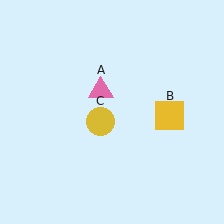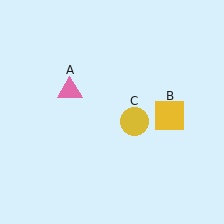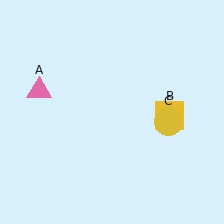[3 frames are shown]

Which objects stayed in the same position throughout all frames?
Yellow square (object B) remained stationary.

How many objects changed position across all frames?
2 objects changed position: pink triangle (object A), yellow circle (object C).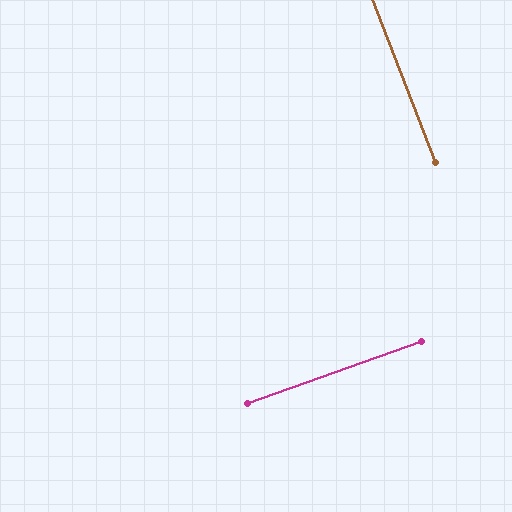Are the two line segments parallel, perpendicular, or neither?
Perpendicular — they meet at approximately 89°.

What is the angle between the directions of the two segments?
Approximately 89 degrees.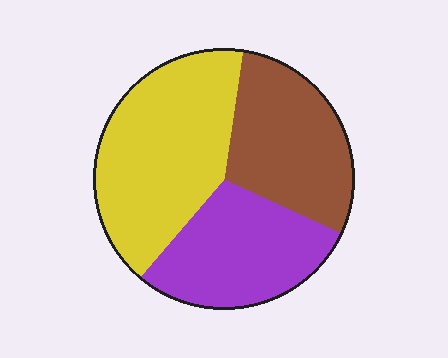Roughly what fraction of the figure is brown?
Brown takes up about one third (1/3) of the figure.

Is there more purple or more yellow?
Yellow.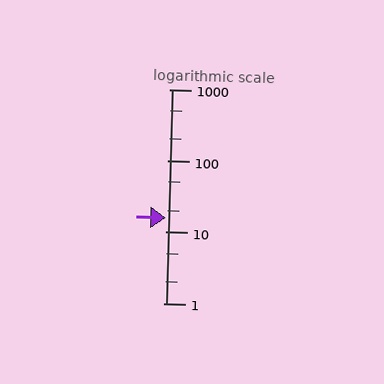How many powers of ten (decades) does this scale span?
The scale spans 3 decades, from 1 to 1000.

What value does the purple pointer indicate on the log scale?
The pointer indicates approximately 16.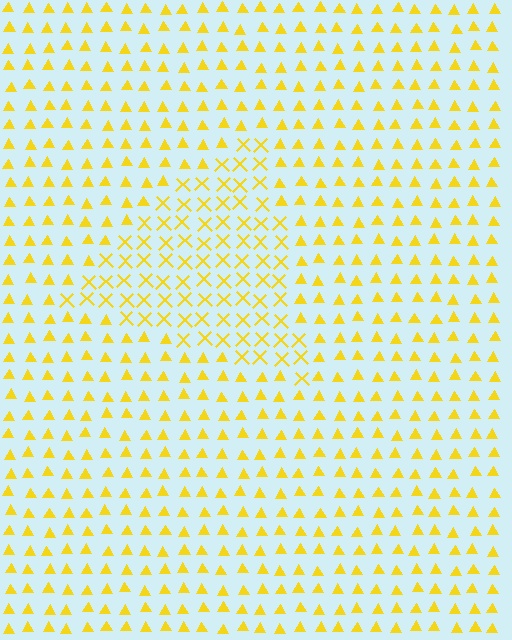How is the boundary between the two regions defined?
The boundary is defined by a change in element shape: X marks inside vs. triangles outside. All elements share the same color and spacing.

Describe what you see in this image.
The image is filled with small yellow elements arranged in a uniform grid. A triangle-shaped region contains X marks, while the surrounding area contains triangles. The boundary is defined purely by the change in element shape.